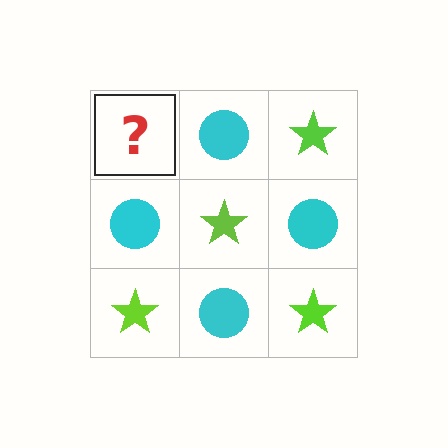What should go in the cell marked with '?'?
The missing cell should contain a lime star.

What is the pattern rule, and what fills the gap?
The rule is that it alternates lime star and cyan circle in a checkerboard pattern. The gap should be filled with a lime star.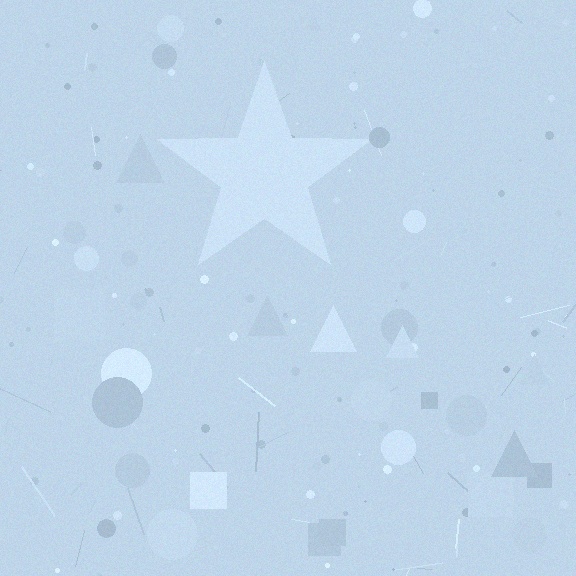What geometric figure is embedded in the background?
A star is embedded in the background.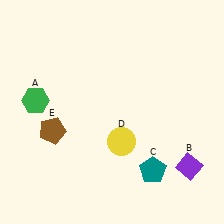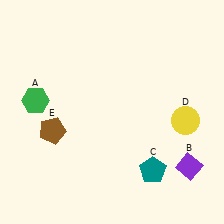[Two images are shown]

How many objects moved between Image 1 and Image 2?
1 object moved between the two images.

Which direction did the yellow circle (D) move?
The yellow circle (D) moved right.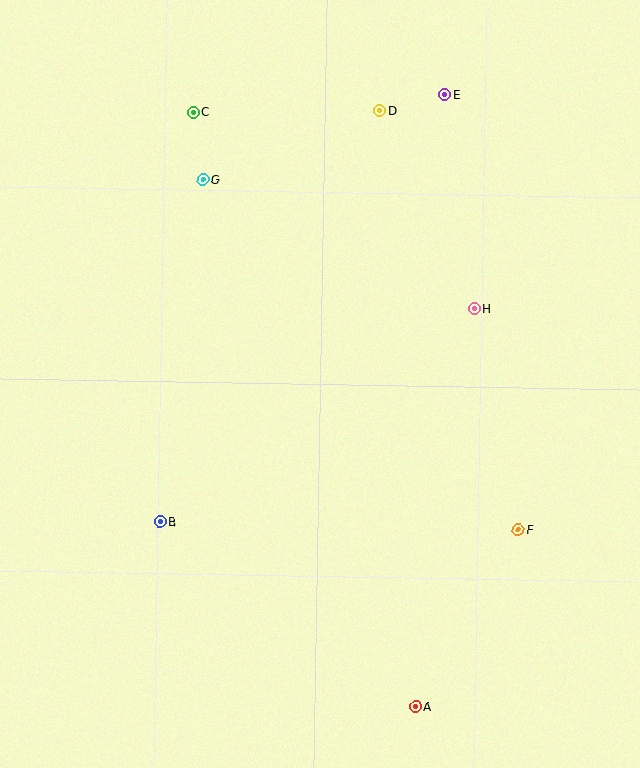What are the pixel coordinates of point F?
Point F is at (518, 530).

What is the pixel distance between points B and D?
The distance between B and D is 466 pixels.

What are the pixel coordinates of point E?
Point E is at (445, 95).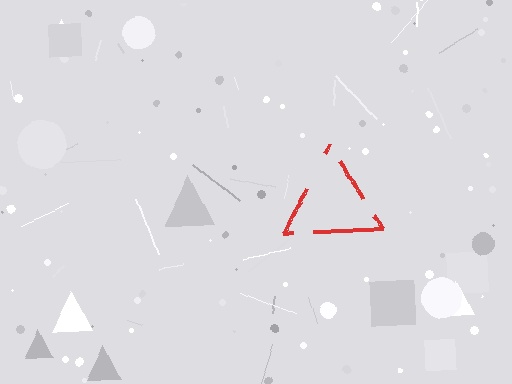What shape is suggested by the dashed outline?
The dashed outline suggests a triangle.